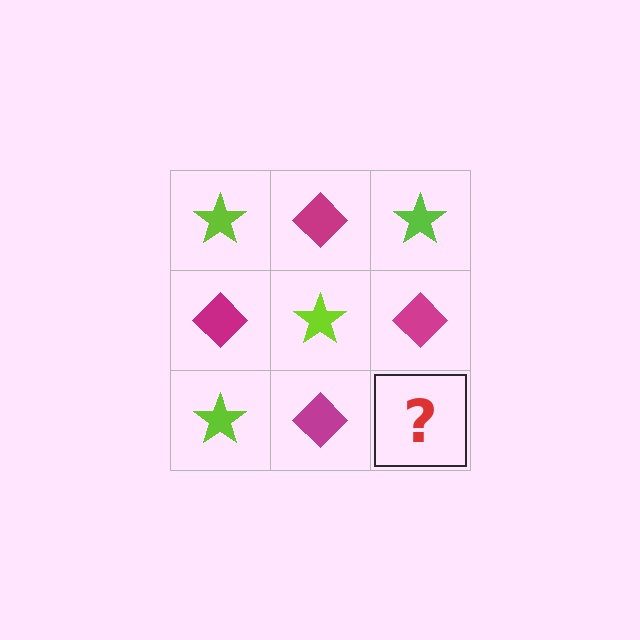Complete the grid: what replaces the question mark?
The question mark should be replaced with a lime star.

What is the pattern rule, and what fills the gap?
The rule is that it alternates lime star and magenta diamond in a checkerboard pattern. The gap should be filled with a lime star.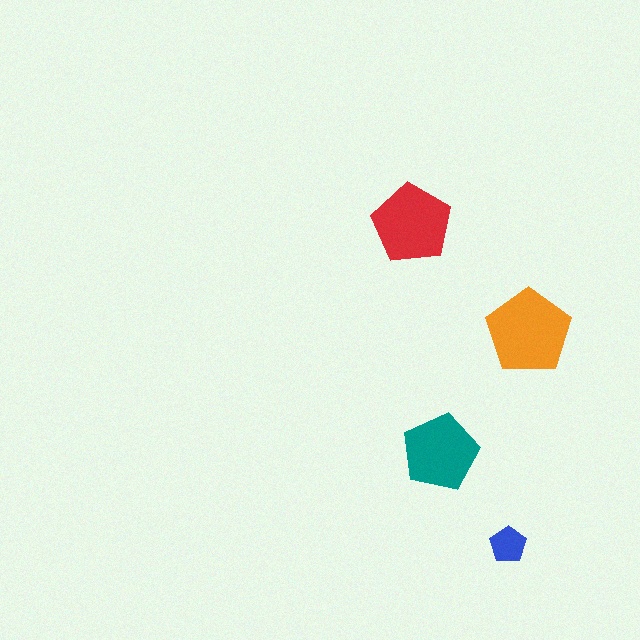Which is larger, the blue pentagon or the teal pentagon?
The teal one.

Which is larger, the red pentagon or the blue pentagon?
The red one.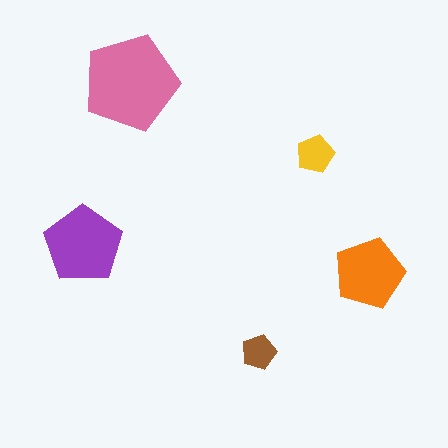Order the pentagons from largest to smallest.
the pink one, the purple one, the orange one, the yellow one, the brown one.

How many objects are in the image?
There are 5 objects in the image.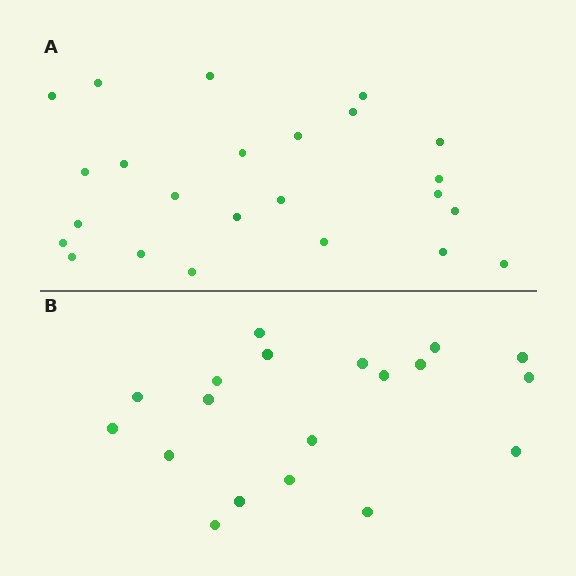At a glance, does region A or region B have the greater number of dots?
Region A (the top region) has more dots.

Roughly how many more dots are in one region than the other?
Region A has about 5 more dots than region B.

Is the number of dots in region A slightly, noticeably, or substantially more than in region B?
Region A has noticeably more, but not dramatically so. The ratio is roughly 1.3 to 1.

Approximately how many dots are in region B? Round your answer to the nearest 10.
About 20 dots. (The exact count is 19, which rounds to 20.)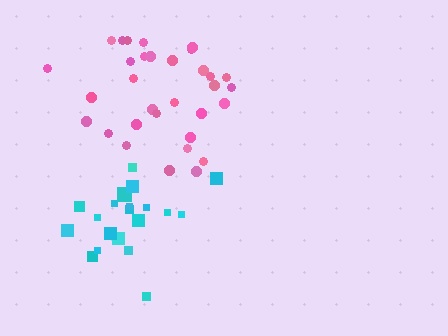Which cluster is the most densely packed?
Pink.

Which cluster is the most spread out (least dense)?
Cyan.